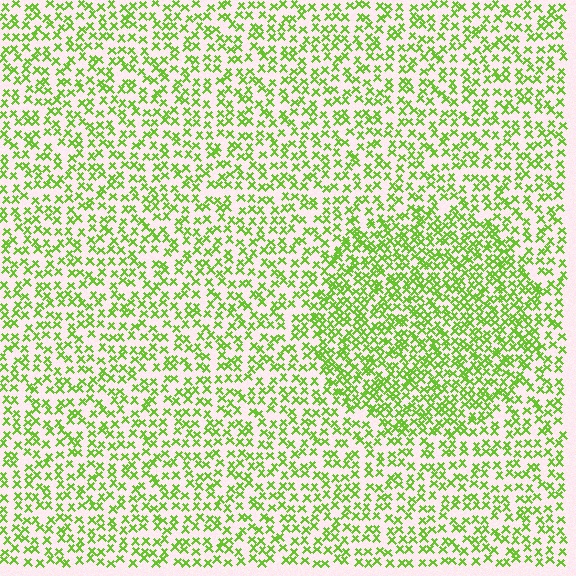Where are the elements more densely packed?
The elements are more densely packed inside the circle boundary.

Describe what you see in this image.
The image contains small lime elements arranged at two different densities. A circle-shaped region is visible where the elements are more densely packed than the surrounding area.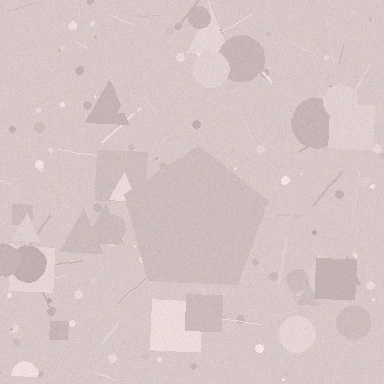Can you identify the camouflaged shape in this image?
The camouflaged shape is a pentagon.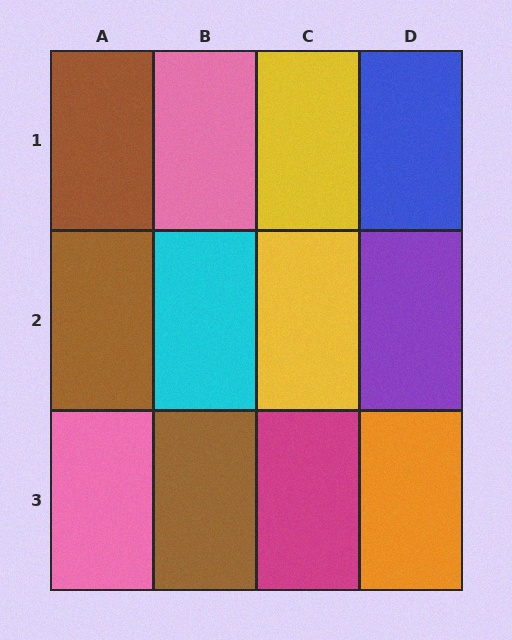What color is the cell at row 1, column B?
Pink.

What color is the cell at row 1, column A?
Brown.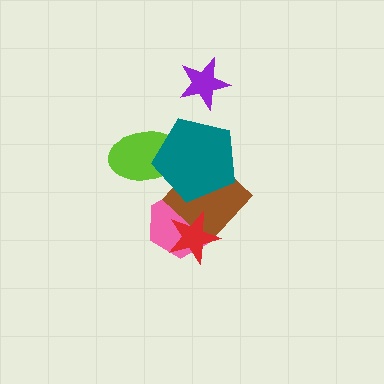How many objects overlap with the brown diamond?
3 objects overlap with the brown diamond.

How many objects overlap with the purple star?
0 objects overlap with the purple star.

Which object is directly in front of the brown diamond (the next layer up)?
The teal pentagon is directly in front of the brown diamond.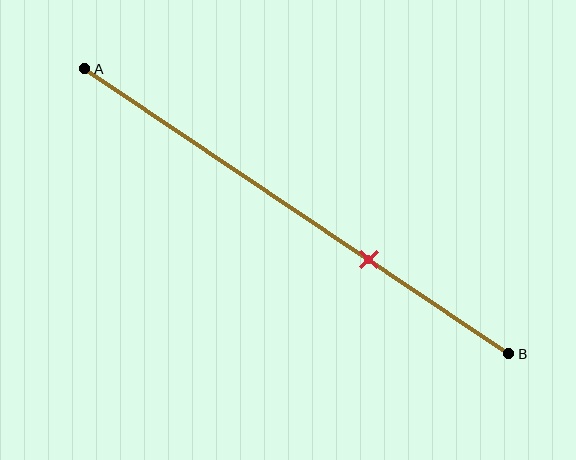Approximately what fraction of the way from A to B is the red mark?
The red mark is approximately 65% of the way from A to B.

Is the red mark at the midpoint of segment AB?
No, the mark is at about 65% from A, not at the 50% midpoint.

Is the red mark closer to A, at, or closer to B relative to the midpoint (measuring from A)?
The red mark is closer to point B than the midpoint of segment AB.